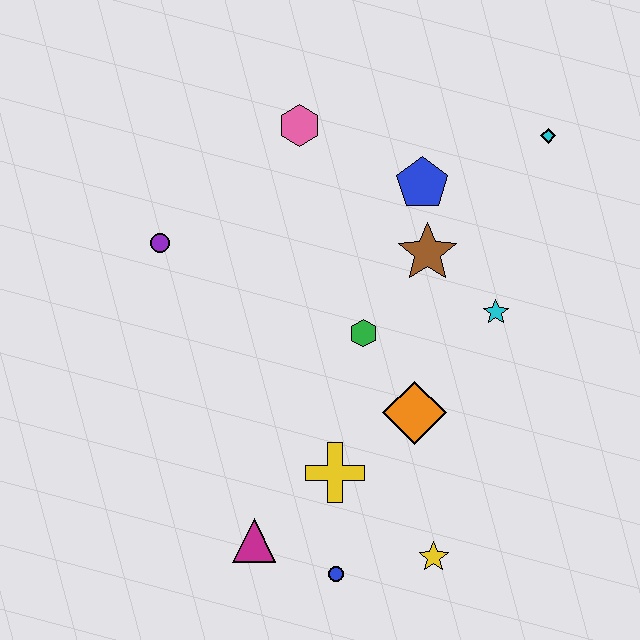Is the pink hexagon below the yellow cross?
No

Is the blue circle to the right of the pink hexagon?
Yes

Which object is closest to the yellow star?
The blue circle is closest to the yellow star.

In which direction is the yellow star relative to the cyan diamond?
The yellow star is below the cyan diamond.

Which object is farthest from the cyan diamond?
The magenta triangle is farthest from the cyan diamond.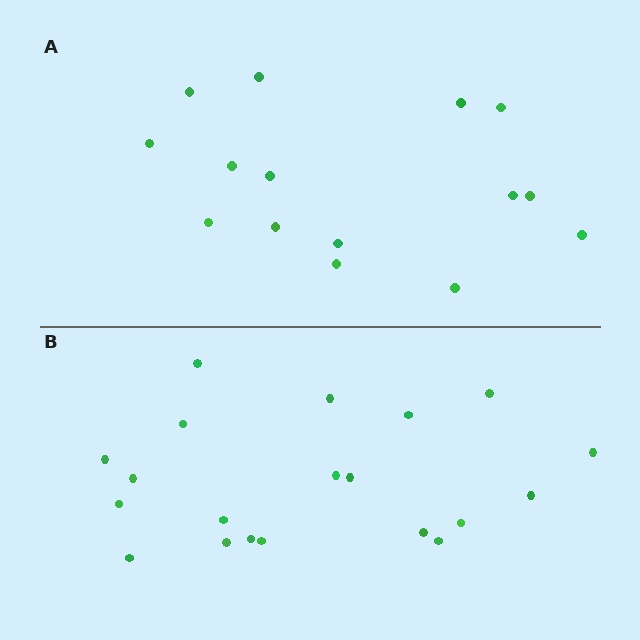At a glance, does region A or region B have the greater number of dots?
Region B (the bottom region) has more dots.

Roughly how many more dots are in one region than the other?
Region B has about 5 more dots than region A.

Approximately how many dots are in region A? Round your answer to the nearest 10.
About 20 dots. (The exact count is 15, which rounds to 20.)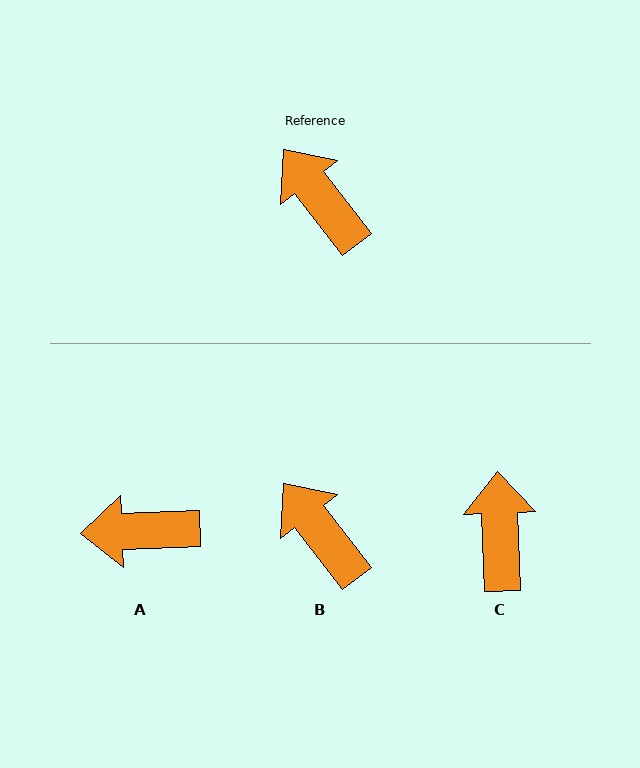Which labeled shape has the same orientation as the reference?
B.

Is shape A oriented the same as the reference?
No, it is off by about 54 degrees.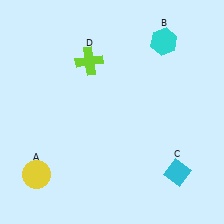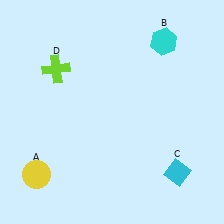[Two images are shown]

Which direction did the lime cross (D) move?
The lime cross (D) moved left.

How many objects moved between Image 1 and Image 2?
1 object moved between the two images.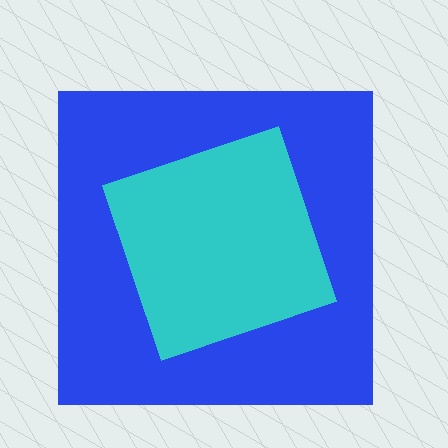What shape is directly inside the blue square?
The cyan diamond.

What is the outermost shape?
The blue square.